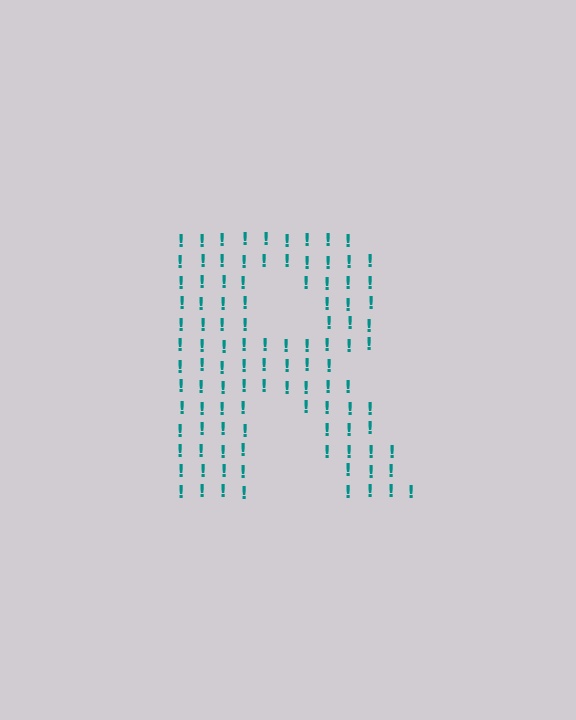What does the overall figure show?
The overall figure shows the letter R.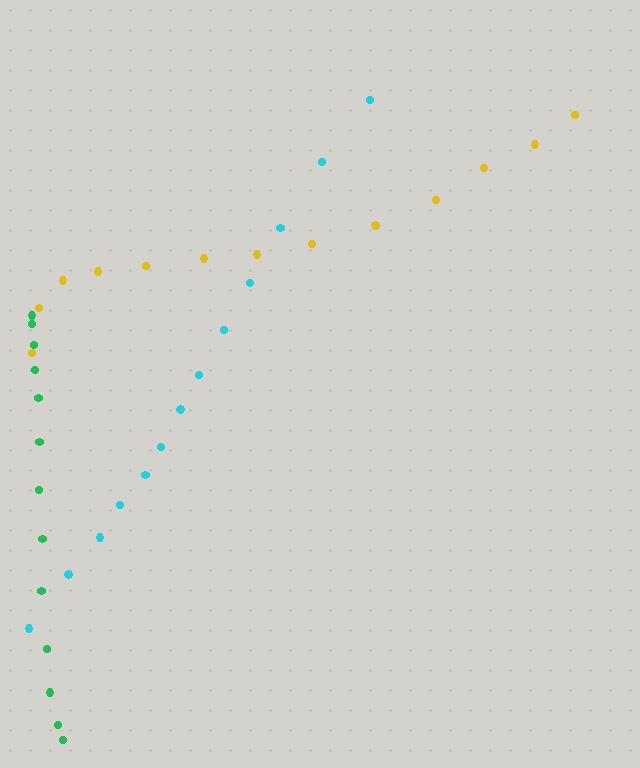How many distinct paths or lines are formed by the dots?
There are 3 distinct paths.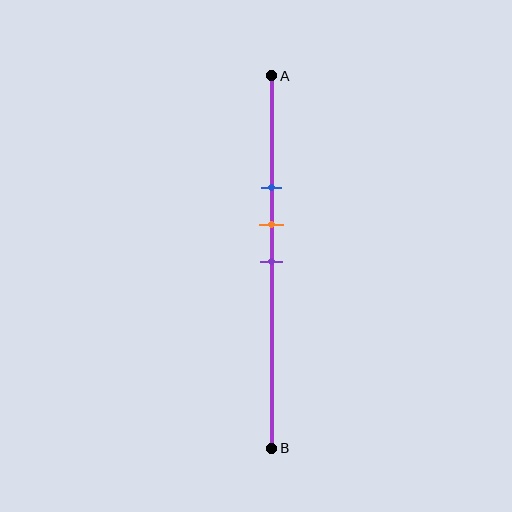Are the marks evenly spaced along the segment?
Yes, the marks are approximately evenly spaced.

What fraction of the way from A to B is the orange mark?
The orange mark is approximately 40% (0.4) of the way from A to B.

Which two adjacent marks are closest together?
The orange and purple marks are the closest adjacent pair.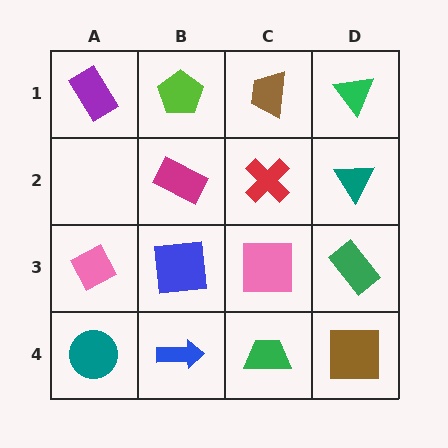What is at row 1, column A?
A purple rectangle.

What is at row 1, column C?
A brown trapezoid.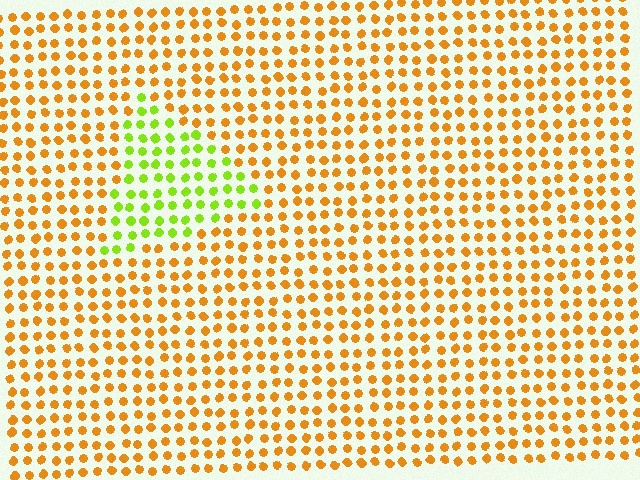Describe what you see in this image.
The image is filled with small orange elements in a uniform arrangement. A triangle-shaped region is visible where the elements are tinted to a slightly different hue, forming a subtle color boundary.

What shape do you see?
I see a triangle.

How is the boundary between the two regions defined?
The boundary is defined purely by a slight shift in hue (about 55 degrees). Spacing, size, and orientation are identical on both sides.